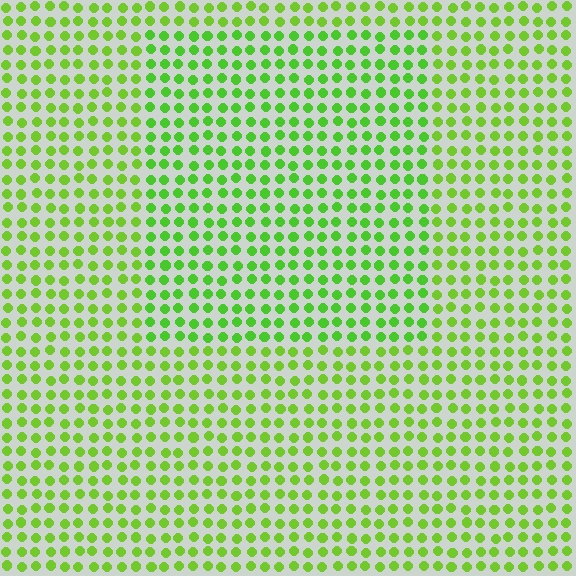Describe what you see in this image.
The image is filled with small lime elements in a uniform arrangement. A rectangle-shaped region is visible where the elements are tinted to a slightly different hue, forming a subtle color boundary.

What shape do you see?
I see a rectangle.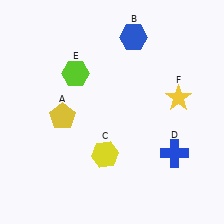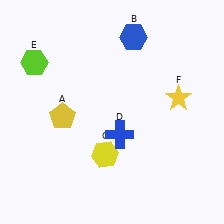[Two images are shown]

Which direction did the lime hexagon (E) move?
The lime hexagon (E) moved left.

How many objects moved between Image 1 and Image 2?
2 objects moved between the two images.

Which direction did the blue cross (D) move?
The blue cross (D) moved left.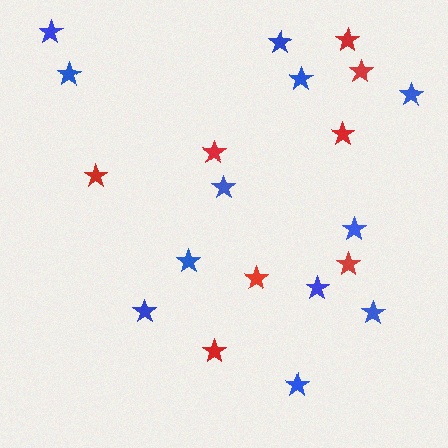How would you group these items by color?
There are 2 groups: one group of blue stars (12) and one group of red stars (8).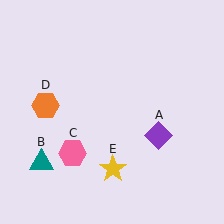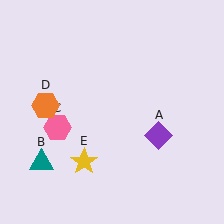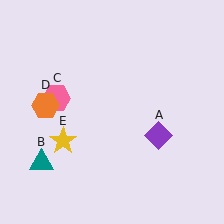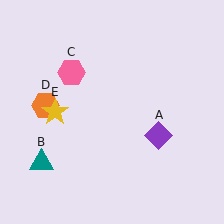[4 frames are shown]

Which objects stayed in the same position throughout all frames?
Purple diamond (object A) and teal triangle (object B) and orange hexagon (object D) remained stationary.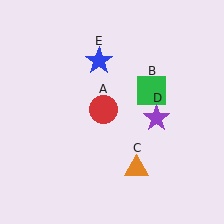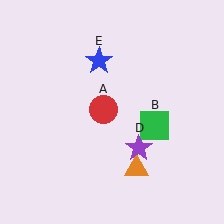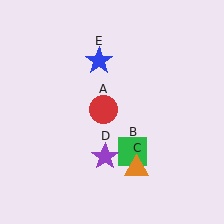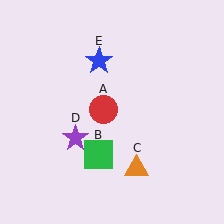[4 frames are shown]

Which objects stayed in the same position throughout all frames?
Red circle (object A) and orange triangle (object C) and blue star (object E) remained stationary.